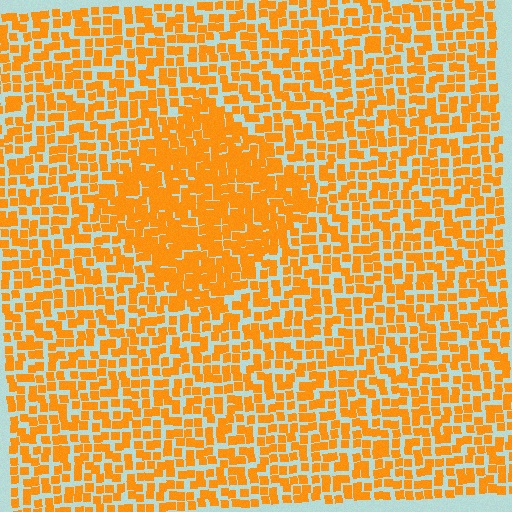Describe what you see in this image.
The image contains small orange elements arranged at two different densities. A diamond-shaped region is visible where the elements are more densely packed than the surrounding area.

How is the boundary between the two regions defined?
The boundary is defined by a change in element density (approximately 1.7x ratio). All elements are the same color, size, and shape.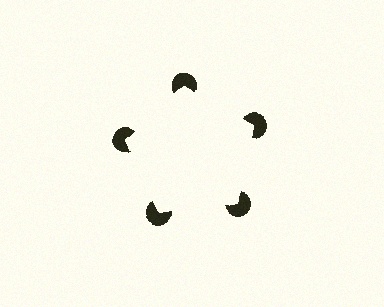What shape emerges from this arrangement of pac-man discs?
An illusory pentagon — its edges are inferred from the aligned wedge cuts in the pac-man discs, not physically drawn.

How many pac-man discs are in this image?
There are 5 — one at each vertex of the illusory pentagon.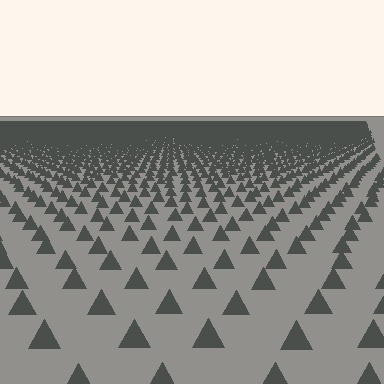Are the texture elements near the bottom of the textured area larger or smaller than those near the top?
Larger. Near the bottom, elements are closer to the viewer and appear at a bigger on-screen size.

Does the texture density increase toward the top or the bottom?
Density increases toward the top.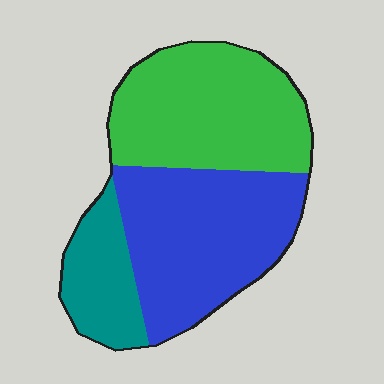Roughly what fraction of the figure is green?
Green takes up about two fifths (2/5) of the figure.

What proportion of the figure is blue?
Blue takes up about two fifths (2/5) of the figure.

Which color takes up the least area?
Teal, at roughly 15%.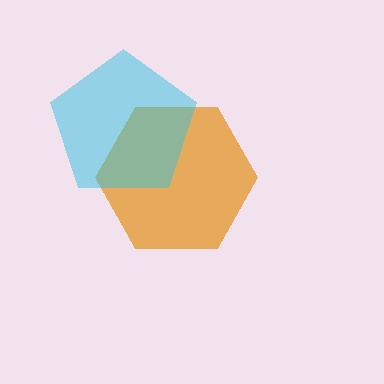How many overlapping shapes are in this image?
There are 2 overlapping shapes in the image.